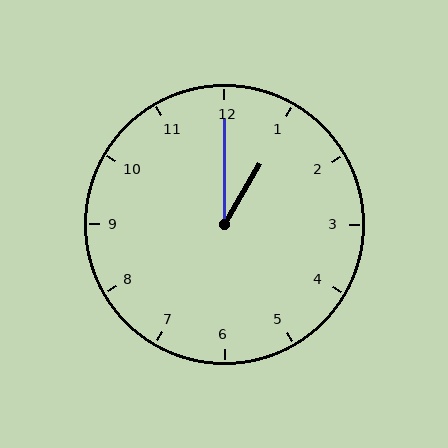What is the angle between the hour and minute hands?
Approximately 30 degrees.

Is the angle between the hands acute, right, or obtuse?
It is acute.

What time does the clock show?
1:00.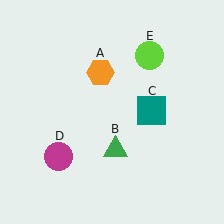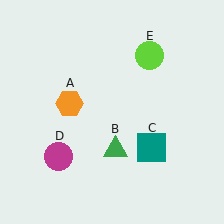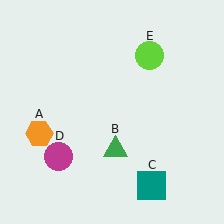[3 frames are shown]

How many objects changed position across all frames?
2 objects changed position: orange hexagon (object A), teal square (object C).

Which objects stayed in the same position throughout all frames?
Green triangle (object B) and magenta circle (object D) and lime circle (object E) remained stationary.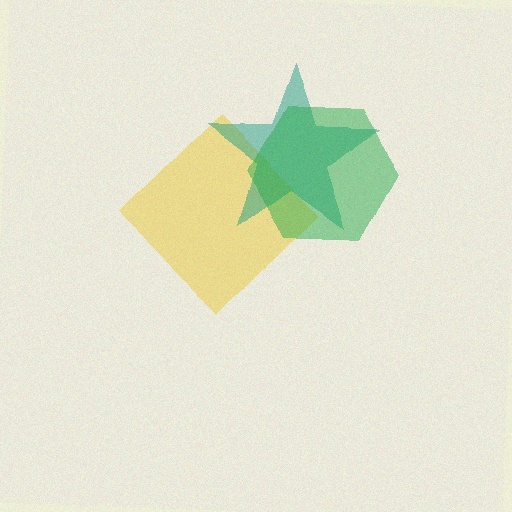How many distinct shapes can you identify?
There are 3 distinct shapes: a yellow diamond, a teal star, a green hexagon.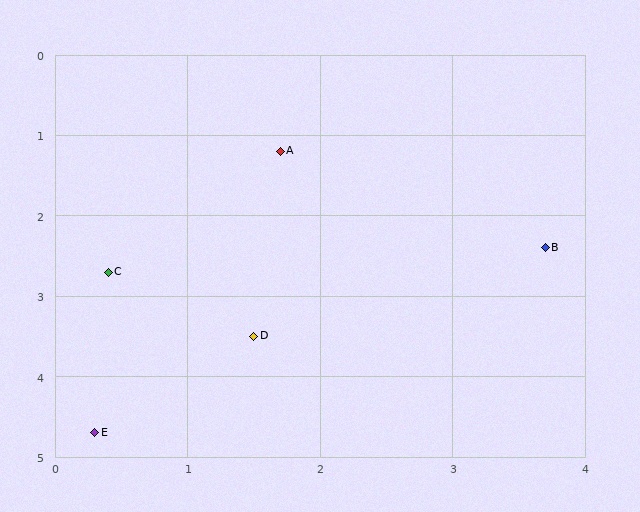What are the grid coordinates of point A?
Point A is at approximately (1.7, 1.2).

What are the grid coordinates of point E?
Point E is at approximately (0.3, 4.7).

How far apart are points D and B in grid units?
Points D and B are about 2.5 grid units apart.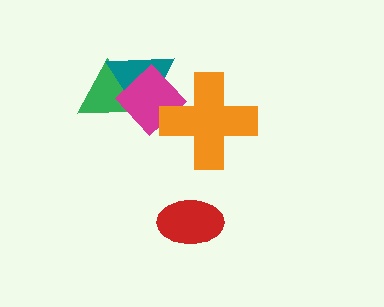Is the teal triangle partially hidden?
Yes, it is partially covered by another shape.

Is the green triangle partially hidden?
Yes, it is partially covered by another shape.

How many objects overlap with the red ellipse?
0 objects overlap with the red ellipse.